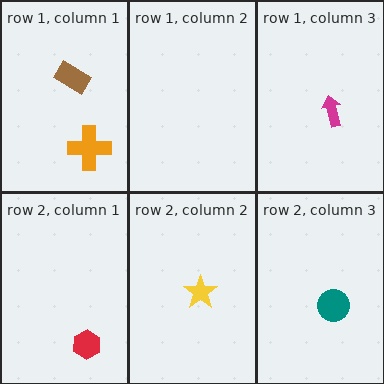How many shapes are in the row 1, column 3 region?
1.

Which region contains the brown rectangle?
The row 1, column 1 region.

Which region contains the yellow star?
The row 2, column 2 region.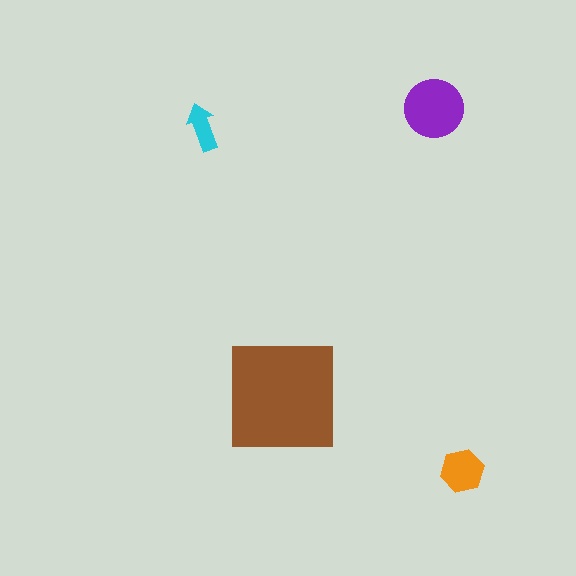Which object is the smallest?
The cyan arrow.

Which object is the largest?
The brown square.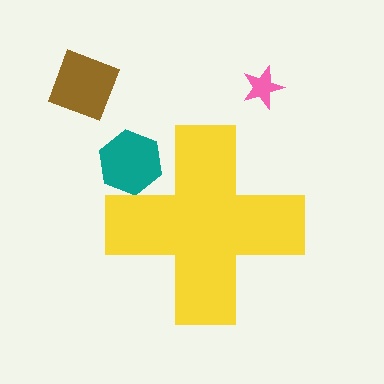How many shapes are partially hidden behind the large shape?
1 shape is partially hidden.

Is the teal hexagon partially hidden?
Yes, the teal hexagon is partially hidden behind the yellow cross.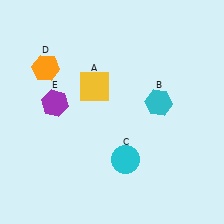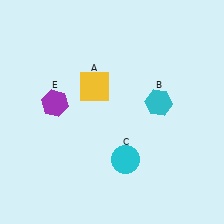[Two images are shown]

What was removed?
The orange hexagon (D) was removed in Image 2.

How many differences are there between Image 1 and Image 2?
There is 1 difference between the two images.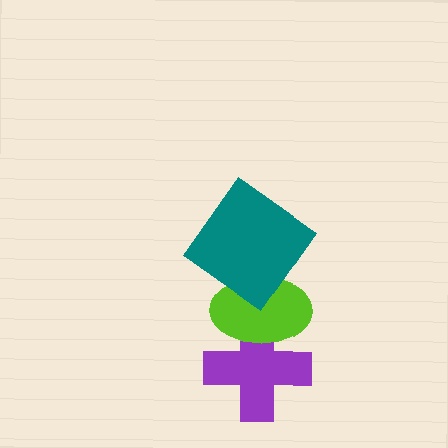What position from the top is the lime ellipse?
The lime ellipse is 2nd from the top.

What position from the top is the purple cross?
The purple cross is 3rd from the top.